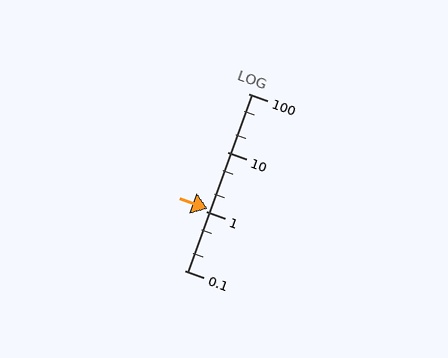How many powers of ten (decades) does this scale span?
The scale spans 3 decades, from 0.1 to 100.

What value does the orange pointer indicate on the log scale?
The pointer indicates approximately 1.1.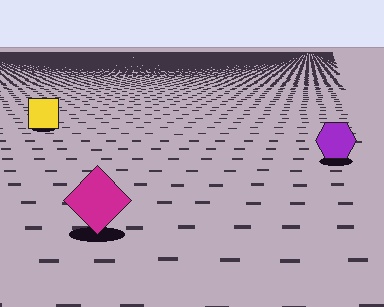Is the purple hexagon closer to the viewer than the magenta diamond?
No. The magenta diamond is closer — you can tell from the texture gradient: the ground texture is coarser near it.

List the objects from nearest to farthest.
From nearest to farthest: the magenta diamond, the purple hexagon, the yellow square.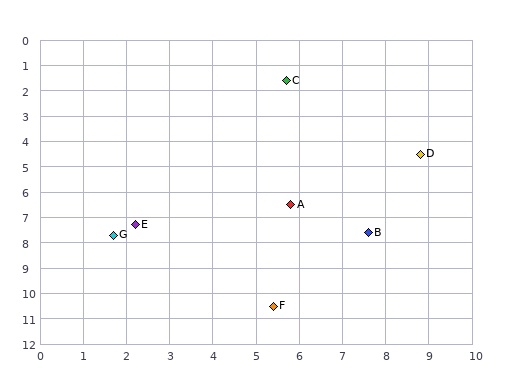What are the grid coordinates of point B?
Point B is at approximately (7.6, 7.6).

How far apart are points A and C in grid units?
Points A and C are about 4.9 grid units apart.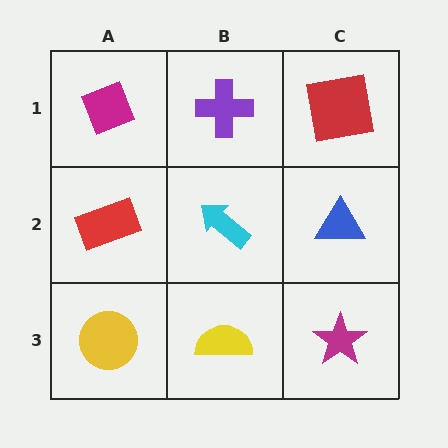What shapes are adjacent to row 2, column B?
A purple cross (row 1, column B), a yellow semicircle (row 3, column B), a red rectangle (row 2, column A), a blue triangle (row 2, column C).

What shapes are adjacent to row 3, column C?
A blue triangle (row 2, column C), a yellow semicircle (row 3, column B).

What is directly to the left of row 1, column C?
A purple cross.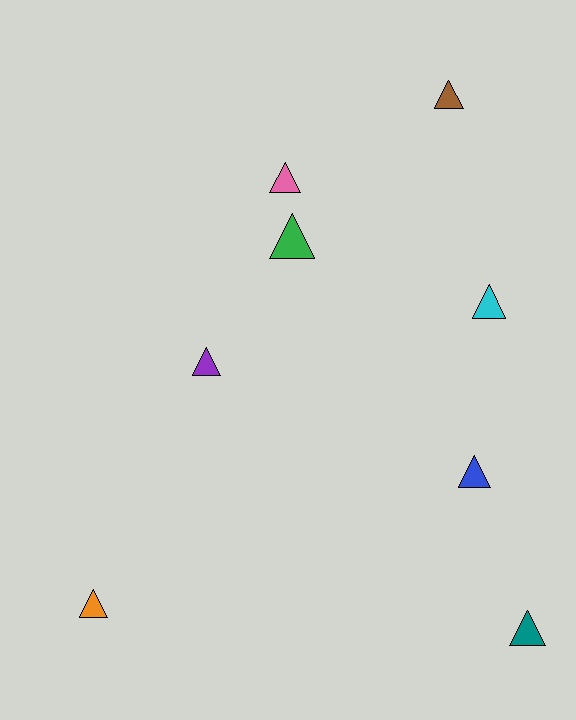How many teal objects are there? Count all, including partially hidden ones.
There is 1 teal object.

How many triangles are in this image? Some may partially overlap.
There are 8 triangles.